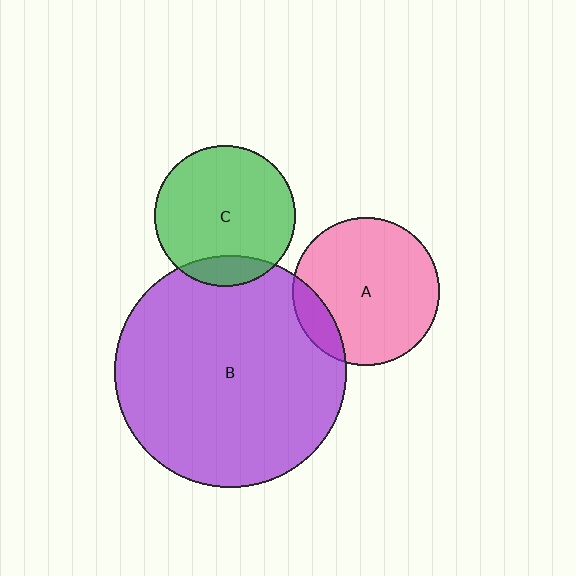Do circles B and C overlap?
Yes.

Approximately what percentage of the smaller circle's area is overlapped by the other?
Approximately 15%.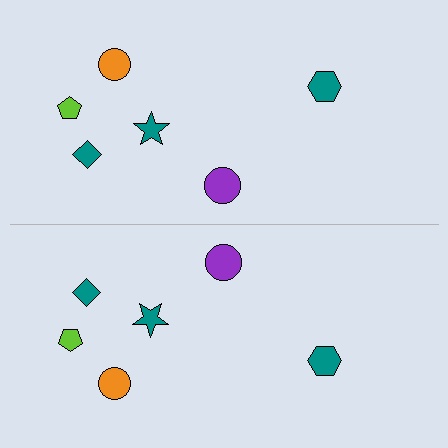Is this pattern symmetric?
Yes, this pattern has bilateral (reflection) symmetry.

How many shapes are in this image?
There are 12 shapes in this image.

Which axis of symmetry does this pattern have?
The pattern has a horizontal axis of symmetry running through the center of the image.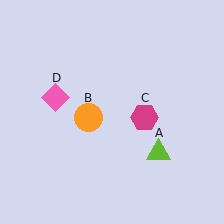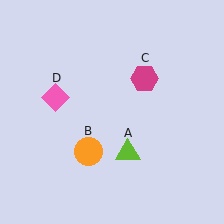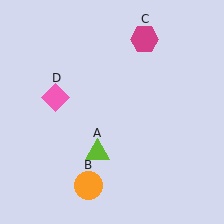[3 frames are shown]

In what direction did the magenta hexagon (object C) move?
The magenta hexagon (object C) moved up.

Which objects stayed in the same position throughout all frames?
Pink diamond (object D) remained stationary.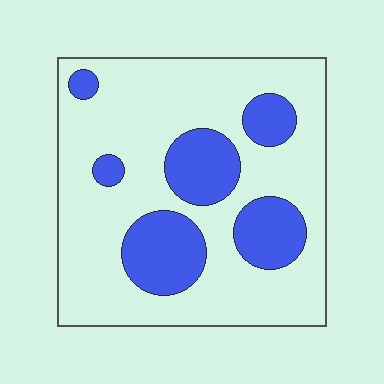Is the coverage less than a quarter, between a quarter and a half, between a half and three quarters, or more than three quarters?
Between a quarter and a half.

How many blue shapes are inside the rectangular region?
6.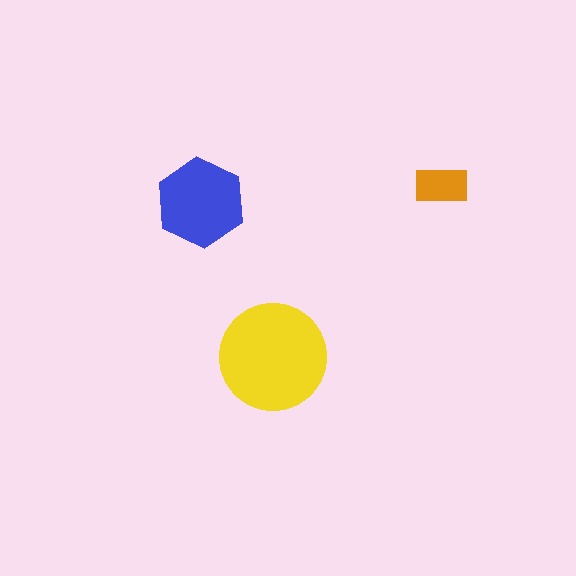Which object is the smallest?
The orange rectangle.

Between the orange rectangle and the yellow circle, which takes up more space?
The yellow circle.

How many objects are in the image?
There are 3 objects in the image.